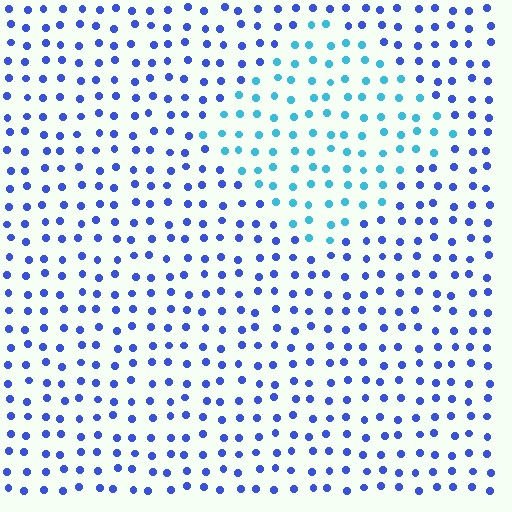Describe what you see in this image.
The image is filled with small blue elements in a uniform arrangement. A diamond-shaped region is visible where the elements are tinted to a slightly different hue, forming a subtle color boundary.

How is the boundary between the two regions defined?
The boundary is defined purely by a slight shift in hue (about 41 degrees). Spacing, size, and orientation are identical on both sides.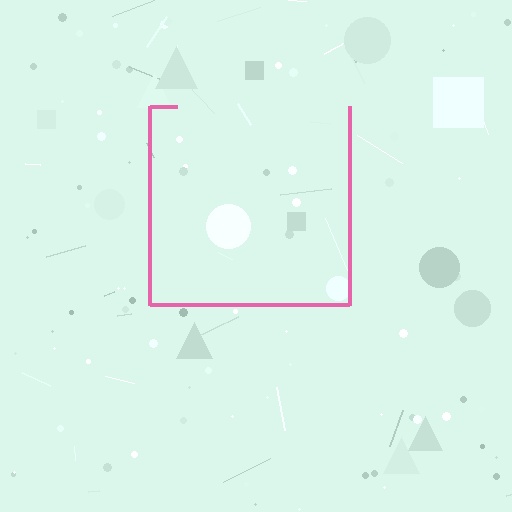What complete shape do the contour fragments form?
The contour fragments form a square.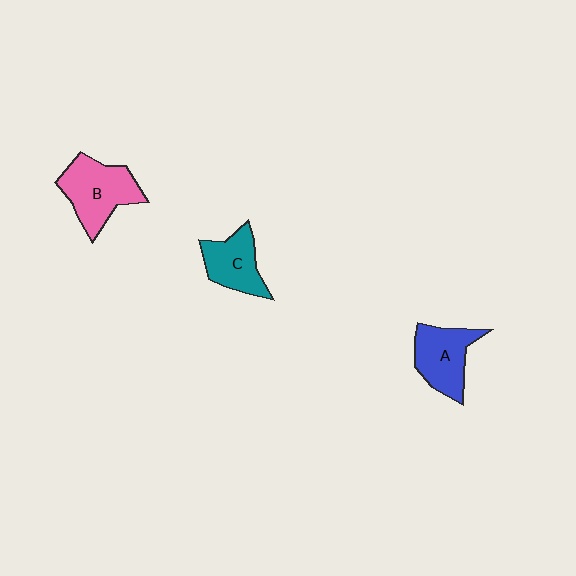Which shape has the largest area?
Shape B (pink).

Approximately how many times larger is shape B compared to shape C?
Approximately 1.3 times.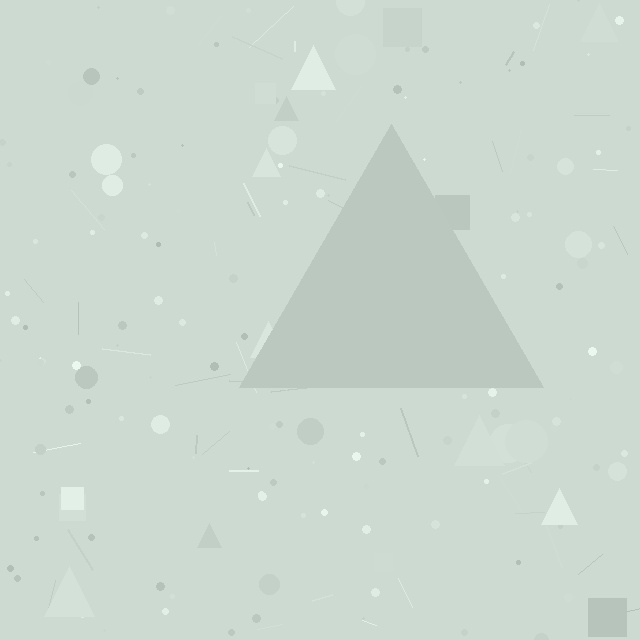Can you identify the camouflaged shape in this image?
The camouflaged shape is a triangle.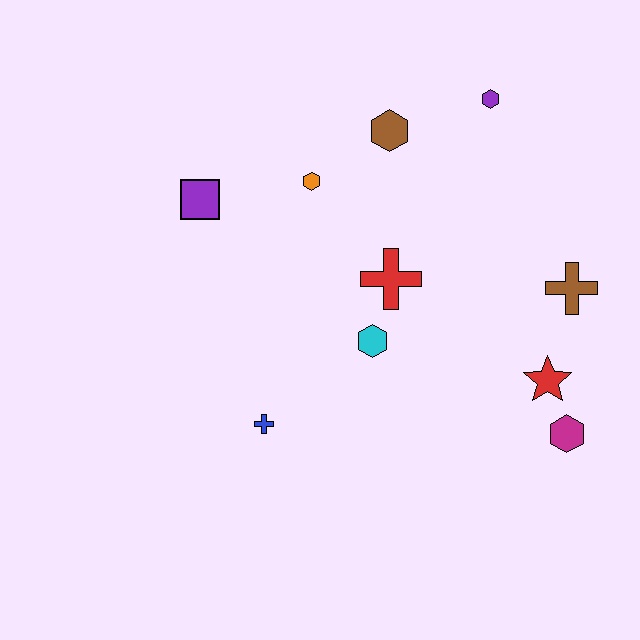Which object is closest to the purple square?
The orange hexagon is closest to the purple square.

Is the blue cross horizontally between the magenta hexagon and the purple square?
Yes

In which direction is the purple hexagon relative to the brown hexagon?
The purple hexagon is to the right of the brown hexagon.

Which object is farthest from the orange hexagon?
The magenta hexagon is farthest from the orange hexagon.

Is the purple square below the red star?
No